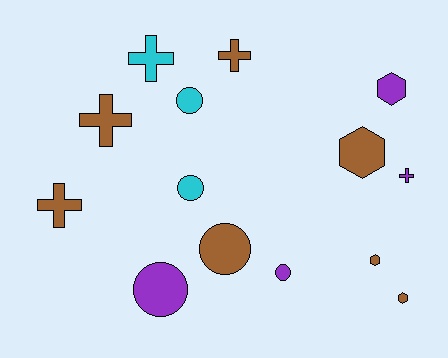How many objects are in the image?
There are 14 objects.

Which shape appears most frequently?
Circle, with 5 objects.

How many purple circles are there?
There are 2 purple circles.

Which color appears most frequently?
Brown, with 7 objects.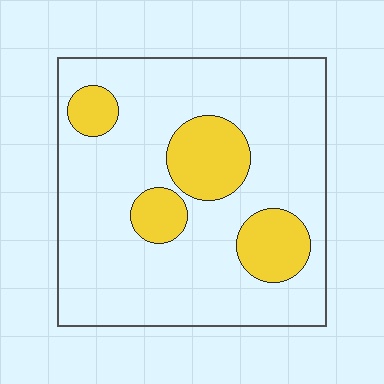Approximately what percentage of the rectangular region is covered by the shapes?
Approximately 20%.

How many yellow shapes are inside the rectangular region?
4.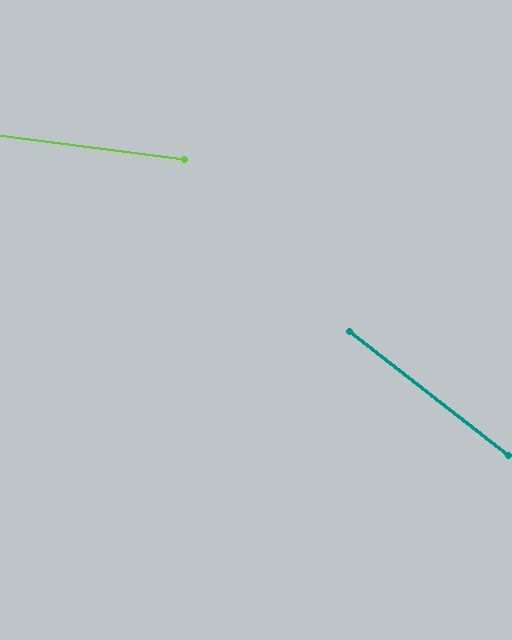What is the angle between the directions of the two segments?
Approximately 31 degrees.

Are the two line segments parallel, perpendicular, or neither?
Neither parallel nor perpendicular — they differ by about 31°.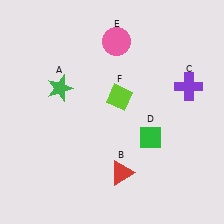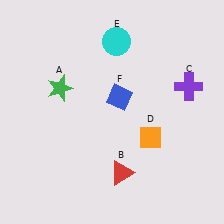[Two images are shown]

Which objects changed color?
D changed from green to orange. E changed from pink to cyan. F changed from lime to blue.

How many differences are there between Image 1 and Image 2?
There are 3 differences between the two images.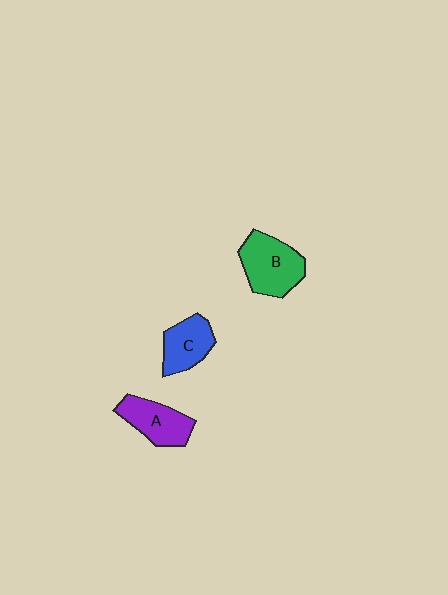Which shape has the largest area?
Shape B (green).